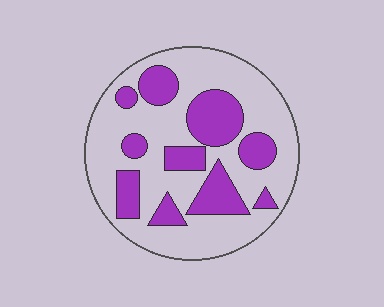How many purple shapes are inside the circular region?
10.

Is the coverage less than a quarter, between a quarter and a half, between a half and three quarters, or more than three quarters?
Between a quarter and a half.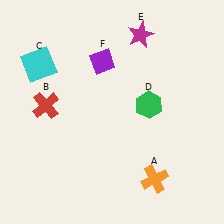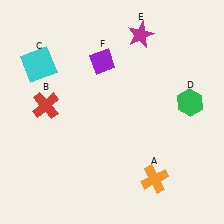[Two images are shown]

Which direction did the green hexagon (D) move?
The green hexagon (D) moved right.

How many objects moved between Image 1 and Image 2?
1 object moved between the two images.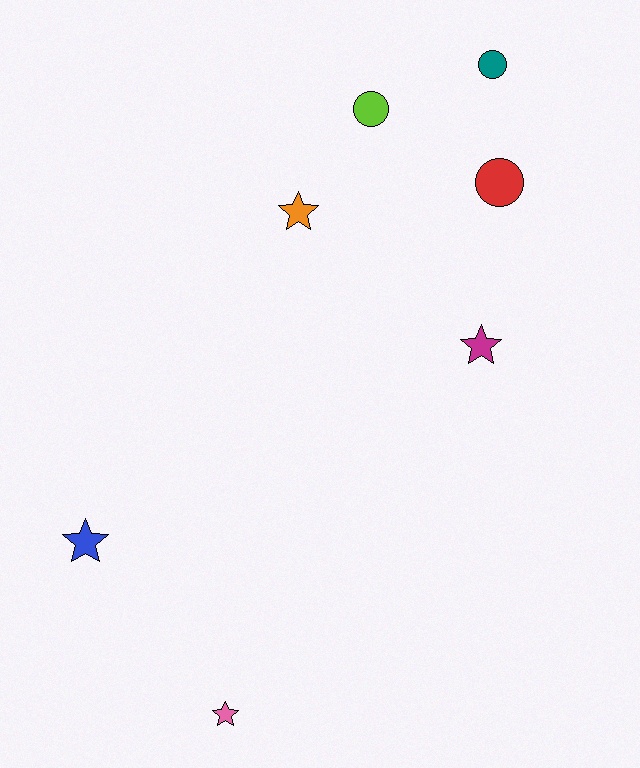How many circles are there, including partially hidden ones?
There are 3 circles.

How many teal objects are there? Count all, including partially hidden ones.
There is 1 teal object.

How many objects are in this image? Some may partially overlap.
There are 7 objects.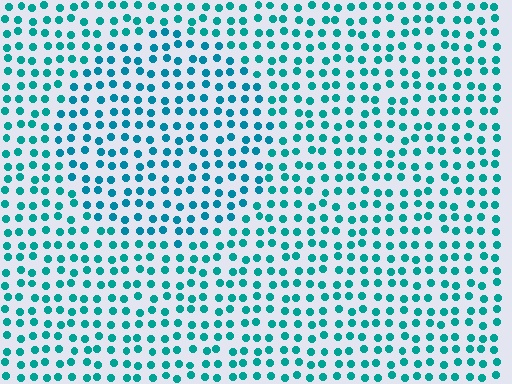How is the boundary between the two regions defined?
The boundary is defined purely by a slight shift in hue (about 16 degrees). Spacing, size, and orientation are identical on both sides.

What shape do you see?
I see a circle.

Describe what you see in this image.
The image is filled with small teal elements in a uniform arrangement. A circle-shaped region is visible where the elements are tinted to a slightly different hue, forming a subtle color boundary.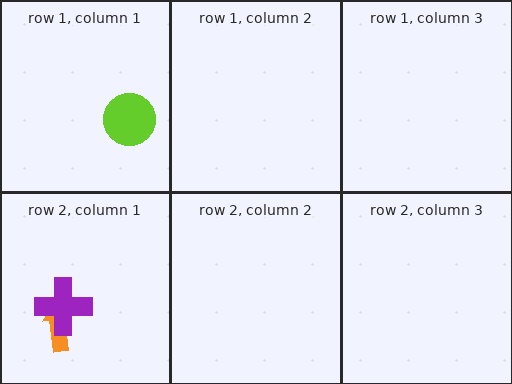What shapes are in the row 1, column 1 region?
The lime circle.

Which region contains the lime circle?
The row 1, column 1 region.